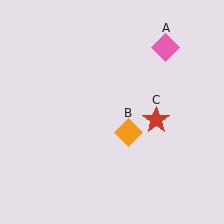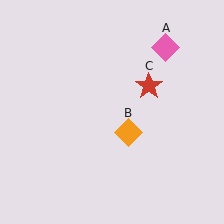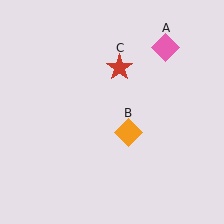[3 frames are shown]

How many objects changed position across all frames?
1 object changed position: red star (object C).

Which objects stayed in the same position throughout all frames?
Pink diamond (object A) and orange diamond (object B) remained stationary.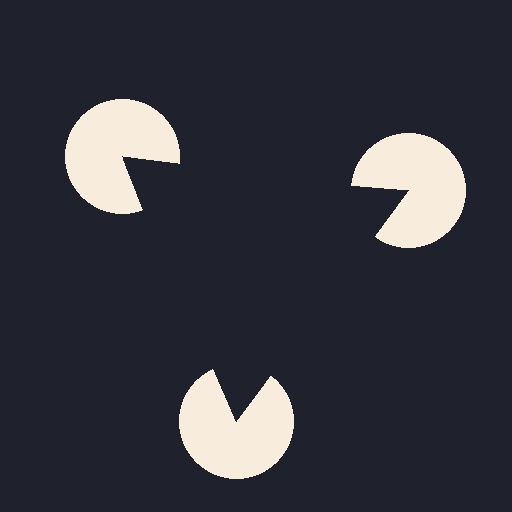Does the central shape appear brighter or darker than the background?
It typically appears slightly darker than the background, even though no actual brightness change is drawn.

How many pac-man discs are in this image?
There are 3 — one at each vertex of the illusory triangle.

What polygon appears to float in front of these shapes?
An illusory triangle — its edges are inferred from the aligned wedge cuts in the pac-man discs, not physically drawn.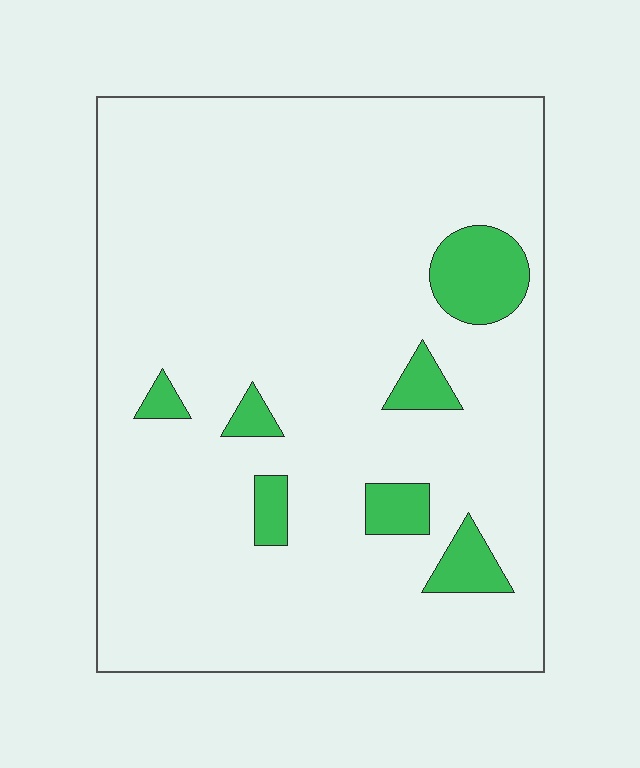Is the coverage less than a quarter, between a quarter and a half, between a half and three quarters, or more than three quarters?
Less than a quarter.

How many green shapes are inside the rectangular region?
7.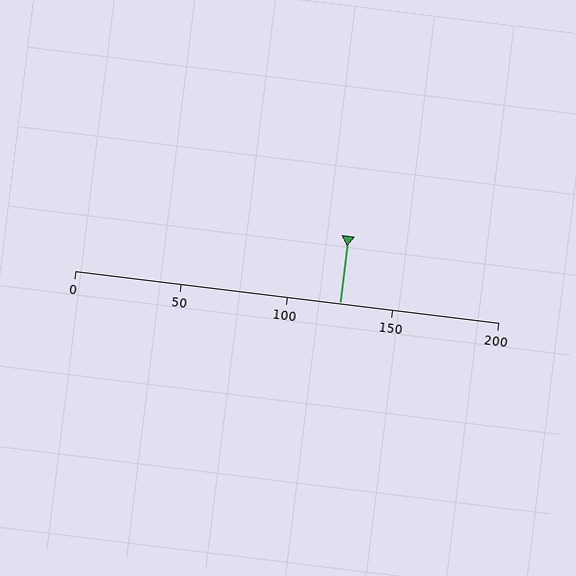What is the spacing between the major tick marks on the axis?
The major ticks are spaced 50 apart.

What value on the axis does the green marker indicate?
The marker indicates approximately 125.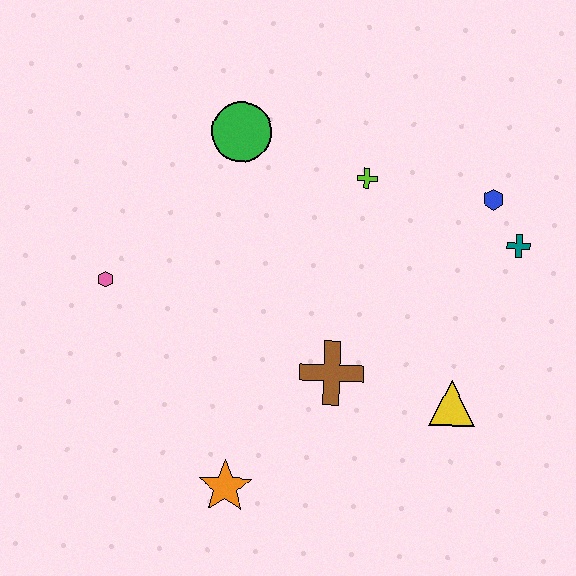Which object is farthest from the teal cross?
The pink hexagon is farthest from the teal cross.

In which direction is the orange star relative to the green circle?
The orange star is below the green circle.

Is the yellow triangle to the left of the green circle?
No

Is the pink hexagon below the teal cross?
Yes